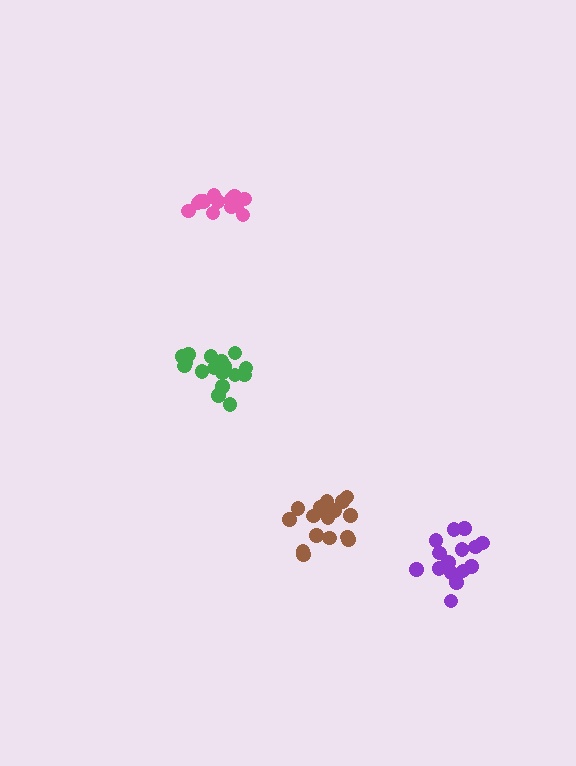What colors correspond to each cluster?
The clusters are colored: pink, purple, brown, green.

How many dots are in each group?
Group 1: 13 dots, Group 2: 15 dots, Group 3: 17 dots, Group 4: 17 dots (62 total).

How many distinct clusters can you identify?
There are 4 distinct clusters.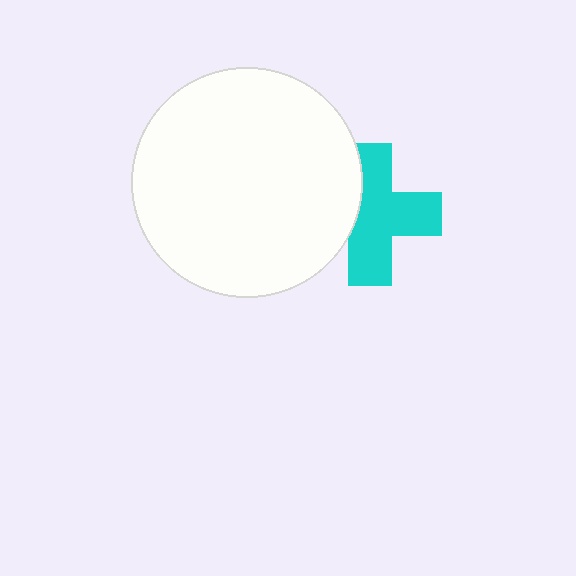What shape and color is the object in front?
The object in front is a white circle.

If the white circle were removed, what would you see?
You would see the complete cyan cross.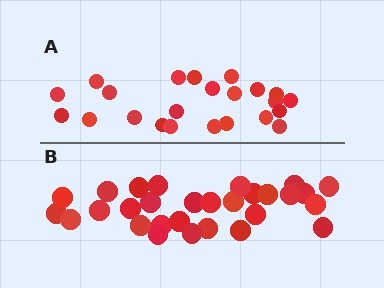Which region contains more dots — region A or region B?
Region B (the bottom region) has more dots.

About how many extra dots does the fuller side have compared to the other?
Region B has about 6 more dots than region A.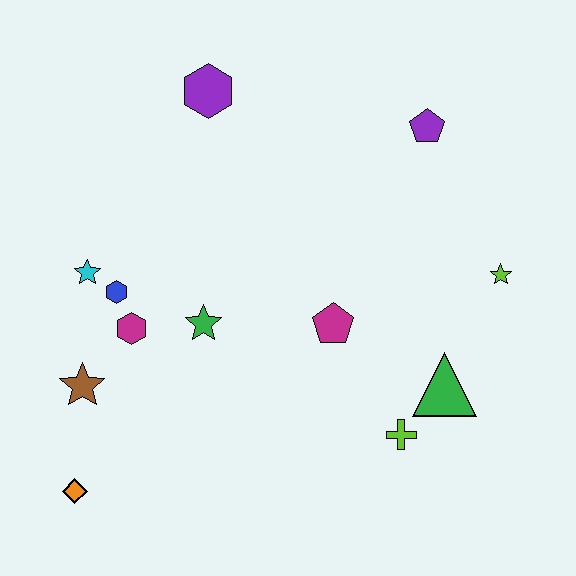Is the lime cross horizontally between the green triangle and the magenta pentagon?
Yes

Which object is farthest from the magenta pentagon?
The orange diamond is farthest from the magenta pentagon.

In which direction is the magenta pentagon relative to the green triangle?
The magenta pentagon is to the left of the green triangle.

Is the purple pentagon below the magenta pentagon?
No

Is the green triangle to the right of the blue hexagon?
Yes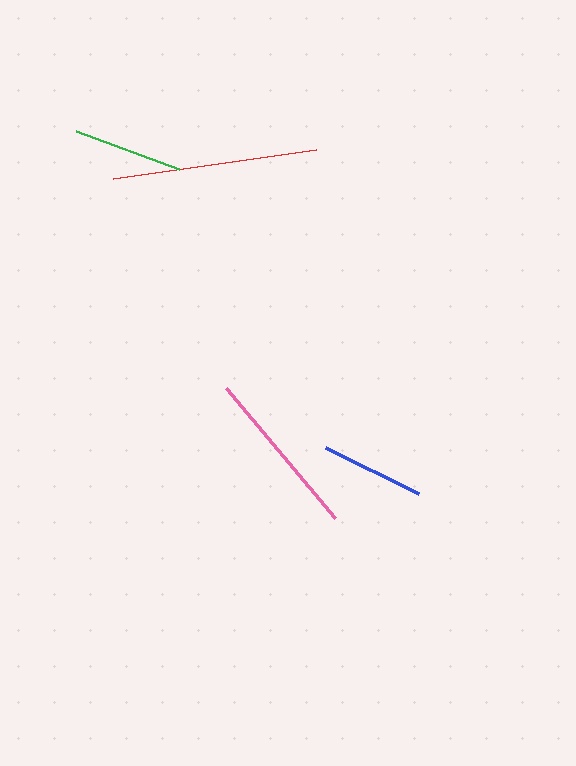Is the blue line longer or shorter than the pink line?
The pink line is longer than the blue line.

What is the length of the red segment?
The red segment is approximately 206 pixels long.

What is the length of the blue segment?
The blue segment is approximately 104 pixels long.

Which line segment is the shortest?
The blue line is the shortest at approximately 104 pixels.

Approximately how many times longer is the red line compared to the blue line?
The red line is approximately 2.0 times the length of the blue line.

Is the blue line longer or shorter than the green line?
The green line is longer than the blue line.